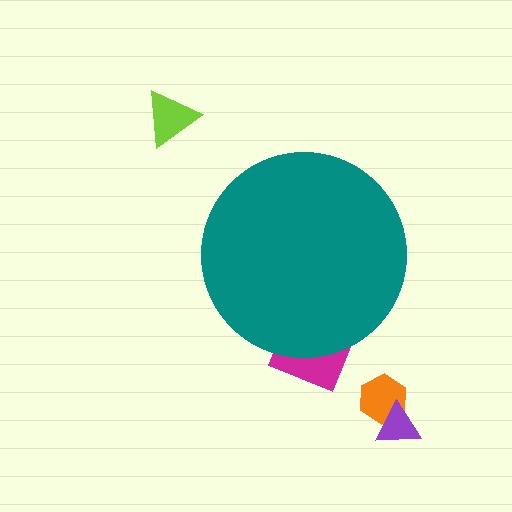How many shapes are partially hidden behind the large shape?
1 shape is partially hidden.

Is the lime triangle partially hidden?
No, the lime triangle is fully visible.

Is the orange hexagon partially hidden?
No, the orange hexagon is fully visible.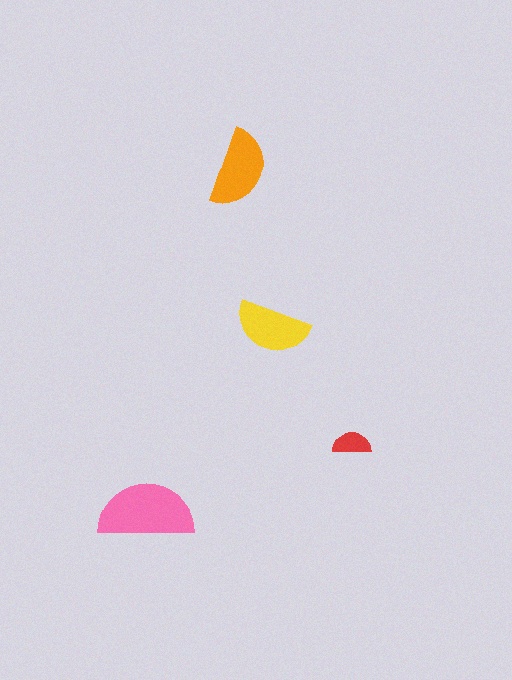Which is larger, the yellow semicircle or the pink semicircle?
The pink one.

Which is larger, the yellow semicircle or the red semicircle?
The yellow one.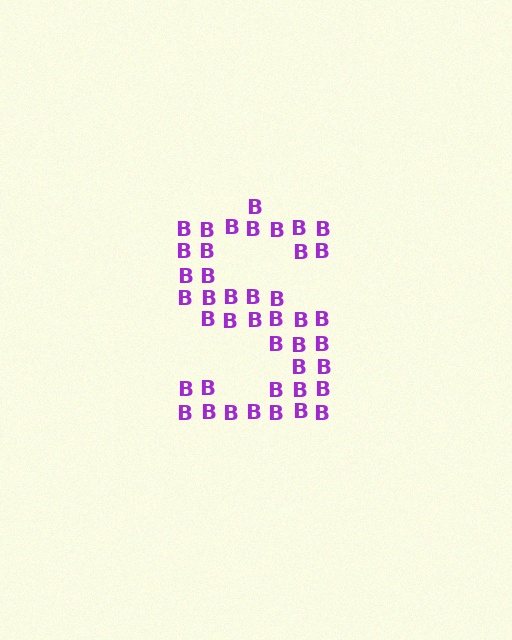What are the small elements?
The small elements are letter B's.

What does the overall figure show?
The overall figure shows the letter S.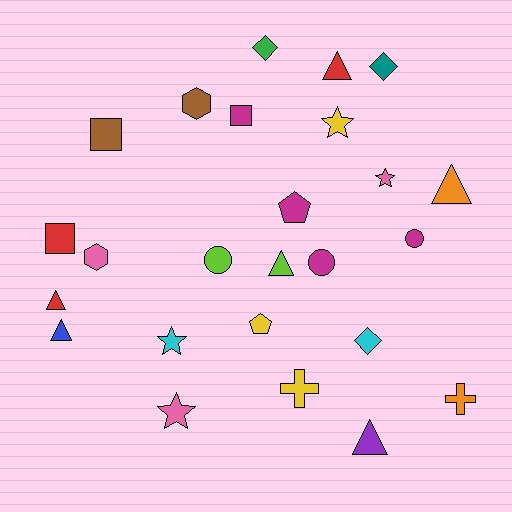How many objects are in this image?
There are 25 objects.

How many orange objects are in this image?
There are 2 orange objects.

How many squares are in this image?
There are 3 squares.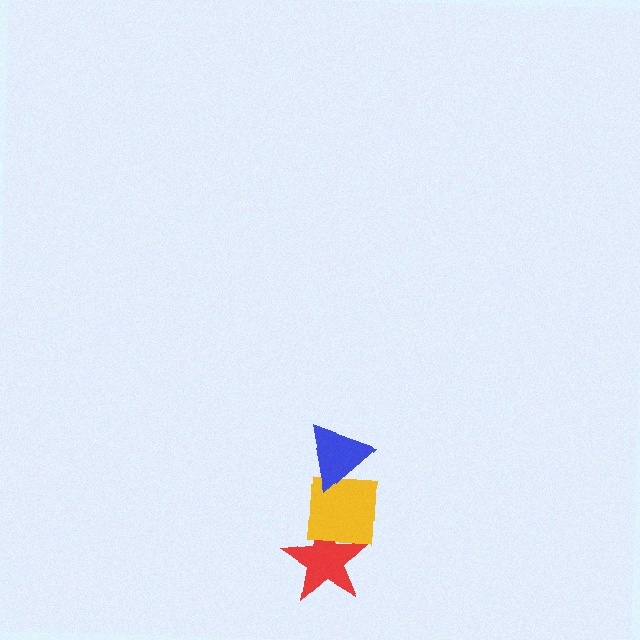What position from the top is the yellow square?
The yellow square is 2nd from the top.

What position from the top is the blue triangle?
The blue triangle is 1st from the top.